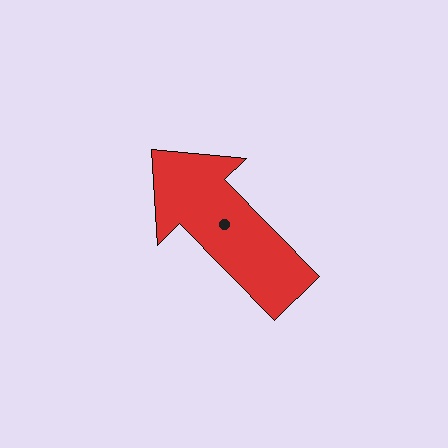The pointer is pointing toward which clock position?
Roughly 11 o'clock.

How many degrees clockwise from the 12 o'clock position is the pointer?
Approximately 316 degrees.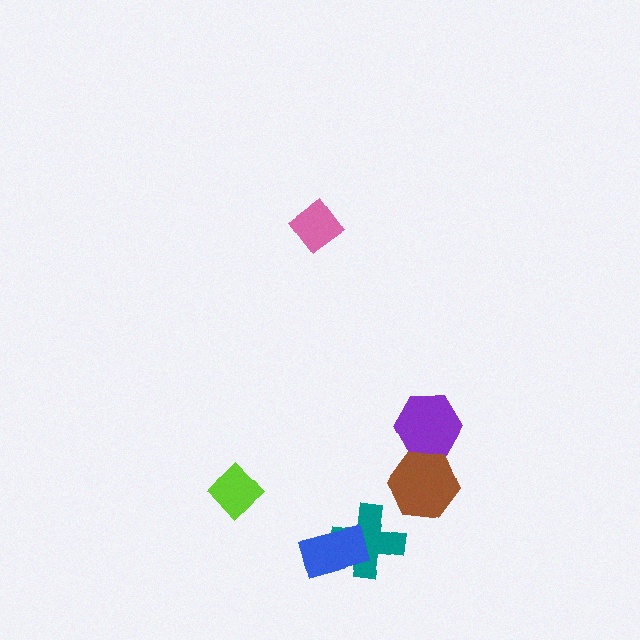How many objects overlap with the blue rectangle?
1 object overlaps with the blue rectangle.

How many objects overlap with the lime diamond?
0 objects overlap with the lime diamond.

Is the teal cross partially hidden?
Yes, it is partially covered by another shape.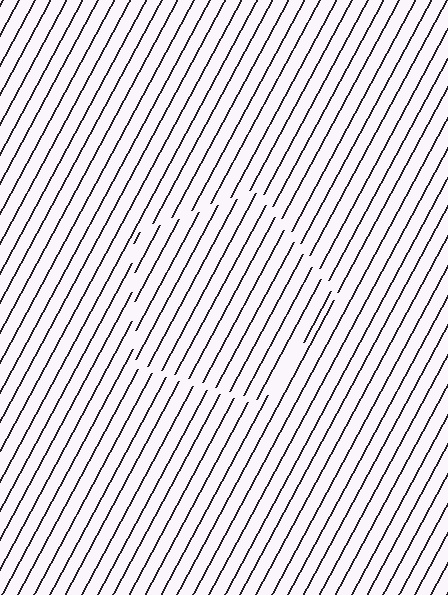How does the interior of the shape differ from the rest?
The interior of the shape contains the same grating, shifted by half a period — the contour is defined by the phase discontinuity where line-ends from the inner and outer gratings abut.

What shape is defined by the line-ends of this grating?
An illusory pentagon. The interior of the shape contains the same grating, shifted by half a period — the contour is defined by the phase discontinuity where line-ends from the inner and outer gratings abut.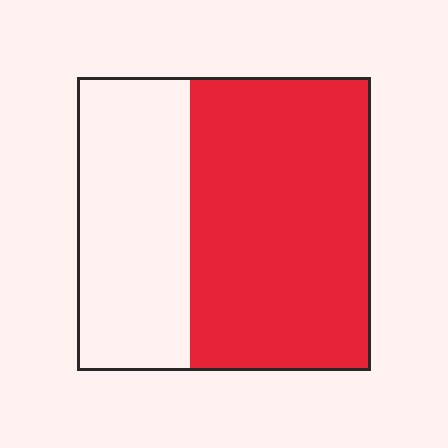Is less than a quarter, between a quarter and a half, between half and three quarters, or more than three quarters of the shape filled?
Between half and three quarters.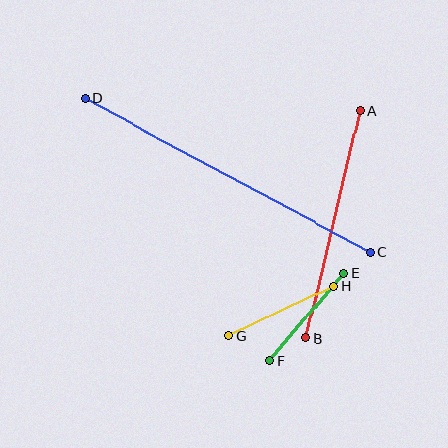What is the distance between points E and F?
The distance is approximately 115 pixels.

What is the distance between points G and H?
The distance is approximately 116 pixels.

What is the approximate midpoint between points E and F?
The midpoint is at approximately (307, 317) pixels.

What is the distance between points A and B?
The distance is approximately 234 pixels.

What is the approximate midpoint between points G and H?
The midpoint is at approximately (281, 311) pixels.